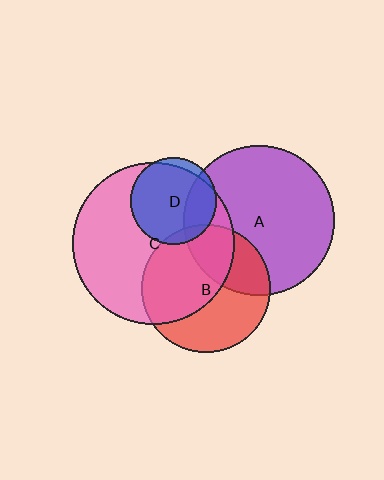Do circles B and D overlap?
Yes.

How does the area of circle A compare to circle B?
Approximately 1.4 times.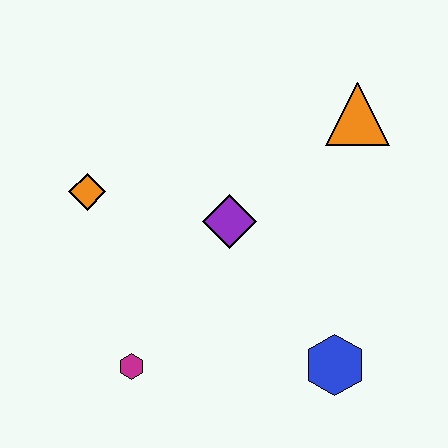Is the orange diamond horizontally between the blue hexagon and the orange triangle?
No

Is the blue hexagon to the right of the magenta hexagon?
Yes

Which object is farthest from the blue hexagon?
The orange diamond is farthest from the blue hexagon.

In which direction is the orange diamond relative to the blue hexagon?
The orange diamond is to the left of the blue hexagon.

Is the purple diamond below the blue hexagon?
No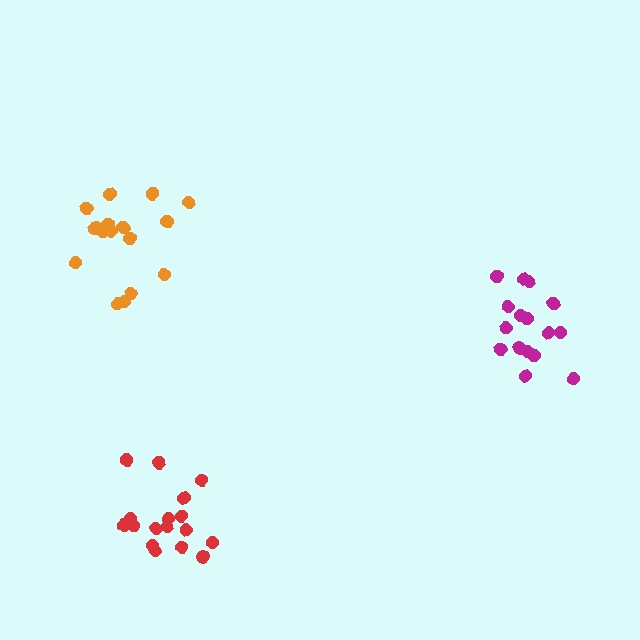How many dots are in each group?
Group 1: 17 dots, Group 2: 16 dots, Group 3: 17 dots (50 total).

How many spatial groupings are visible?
There are 3 spatial groupings.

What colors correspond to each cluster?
The clusters are colored: orange, magenta, red.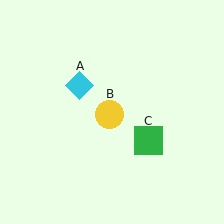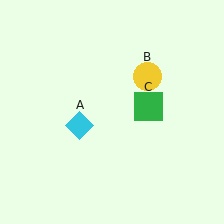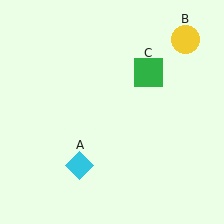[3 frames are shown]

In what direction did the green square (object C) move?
The green square (object C) moved up.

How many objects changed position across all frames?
3 objects changed position: cyan diamond (object A), yellow circle (object B), green square (object C).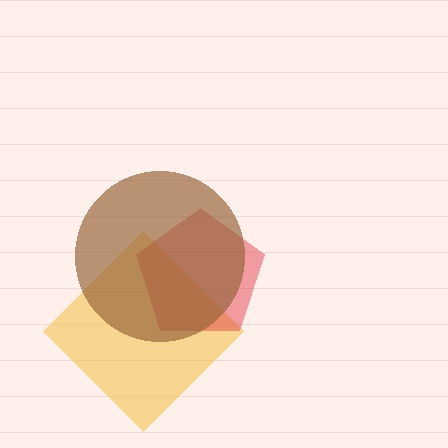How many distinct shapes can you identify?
There are 3 distinct shapes: a yellow diamond, a red pentagon, a brown circle.